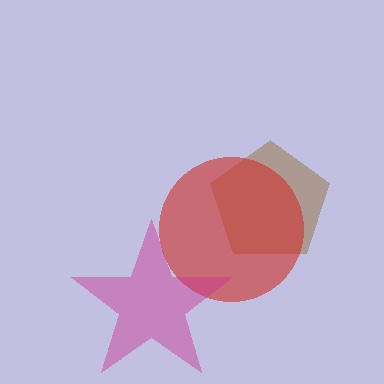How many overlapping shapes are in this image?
There are 3 overlapping shapes in the image.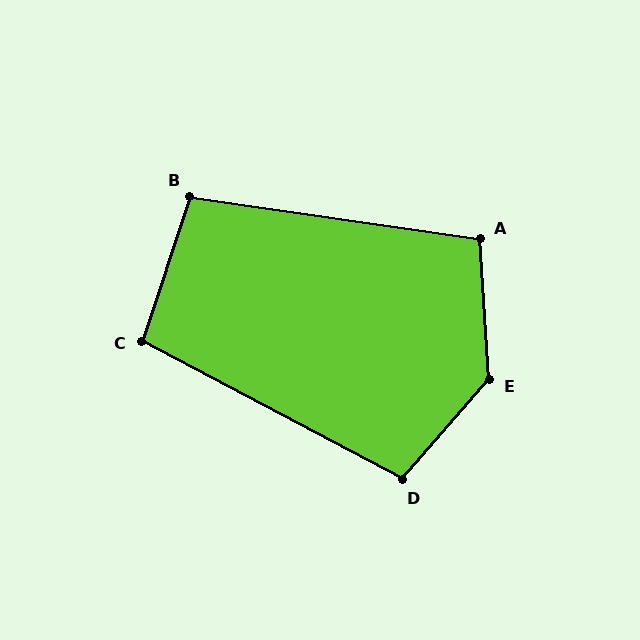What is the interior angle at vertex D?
Approximately 103 degrees (obtuse).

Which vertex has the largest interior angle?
E, at approximately 135 degrees.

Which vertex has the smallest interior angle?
C, at approximately 100 degrees.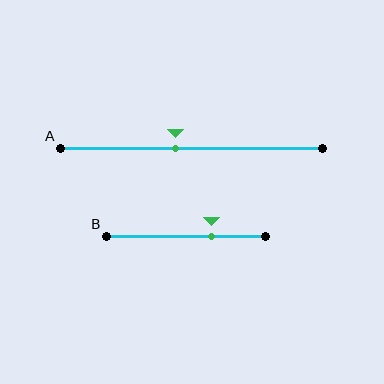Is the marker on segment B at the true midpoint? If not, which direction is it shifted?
No, the marker on segment B is shifted to the right by about 16% of the segment length.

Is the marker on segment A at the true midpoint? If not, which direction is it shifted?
No, the marker on segment A is shifted to the left by about 6% of the segment length.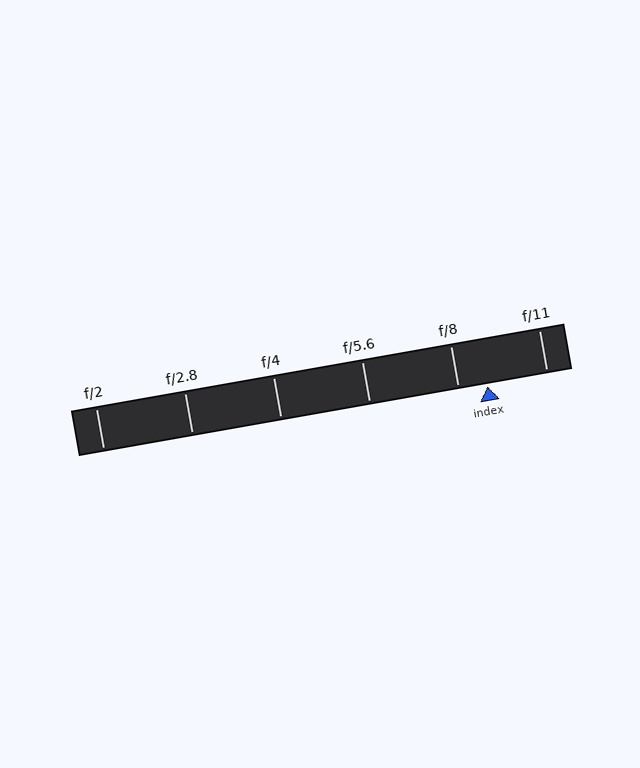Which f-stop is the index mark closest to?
The index mark is closest to f/8.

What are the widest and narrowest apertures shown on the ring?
The widest aperture shown is f/2 and the narrowest is f/11.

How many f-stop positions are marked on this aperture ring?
There are 6 f-stop positions marked.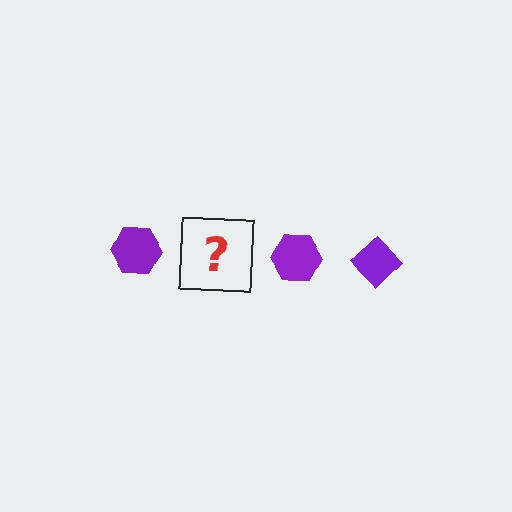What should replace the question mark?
The question mark should be replaced with a purple diamond.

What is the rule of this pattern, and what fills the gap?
The rule is that the pattern cycles through hexagon, diamond shapes in purple. The gap should be filled with a purple diamond.